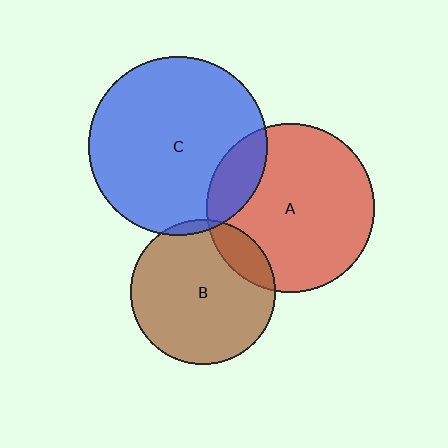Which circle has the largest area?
Circle C (blue).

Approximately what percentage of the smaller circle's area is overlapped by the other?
Approximately 15%.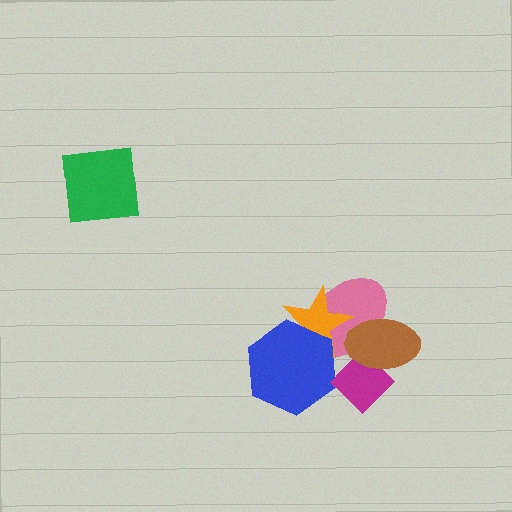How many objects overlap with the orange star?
2 objects overlap with the orange star.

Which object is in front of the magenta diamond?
The brown ellipse is in front of the magenta diamond.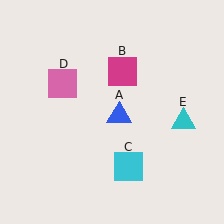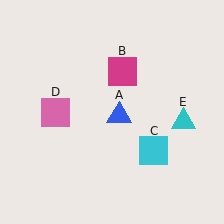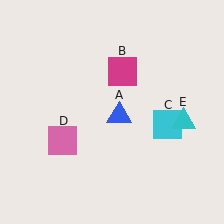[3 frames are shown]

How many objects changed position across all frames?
2 objects changed position: cyan square (object C), pink square (object D).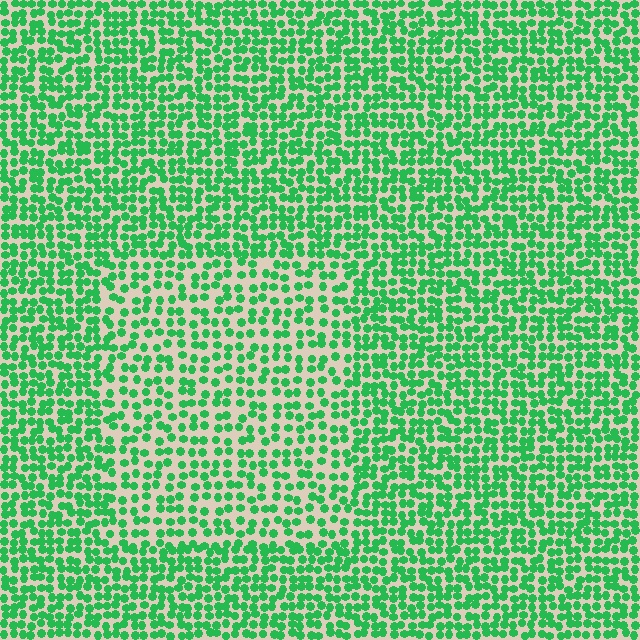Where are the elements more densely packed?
The elements are more densely packed outside the rectangle boundary.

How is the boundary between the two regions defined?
The boundary is defined by a change in element density (approximately 1.6x ratio). All elements are the same color, size, and shape.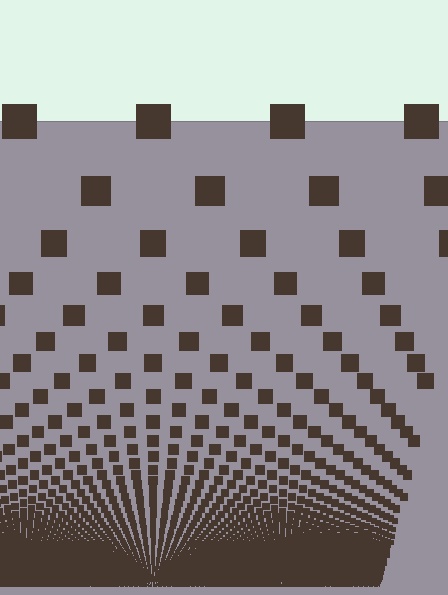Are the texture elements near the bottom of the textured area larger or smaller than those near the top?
Smaller. The gradient is inverted — elements near the bottom are smaller and denser.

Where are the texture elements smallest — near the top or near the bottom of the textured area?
Near the bottom.